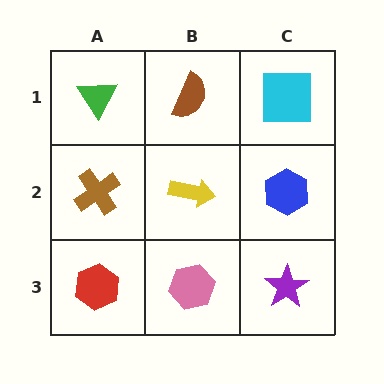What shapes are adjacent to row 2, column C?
A cyan square (row 1, column C), a purple star (row 3, column C), a yellow arrow (row 2, column B).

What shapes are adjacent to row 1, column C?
A blue hexagon (row 2, column C), a brown semicircle (row 1, column B).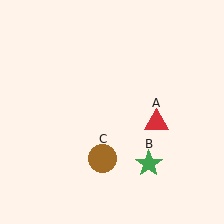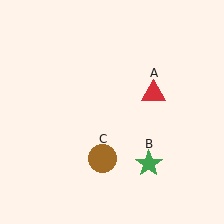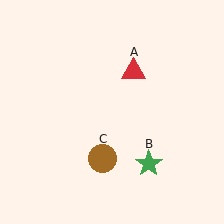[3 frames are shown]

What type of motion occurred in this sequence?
The red triangle (object A) rotated counterclockwise around the center of the scene.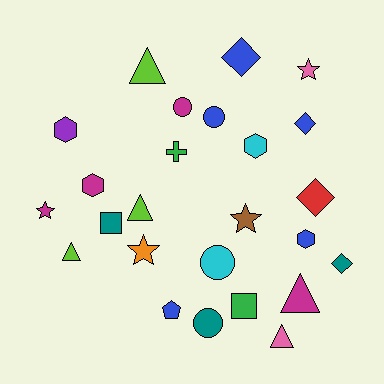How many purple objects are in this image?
There is 1 purple object.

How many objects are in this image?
There are 25 objects.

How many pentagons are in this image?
There is 1 pentagon.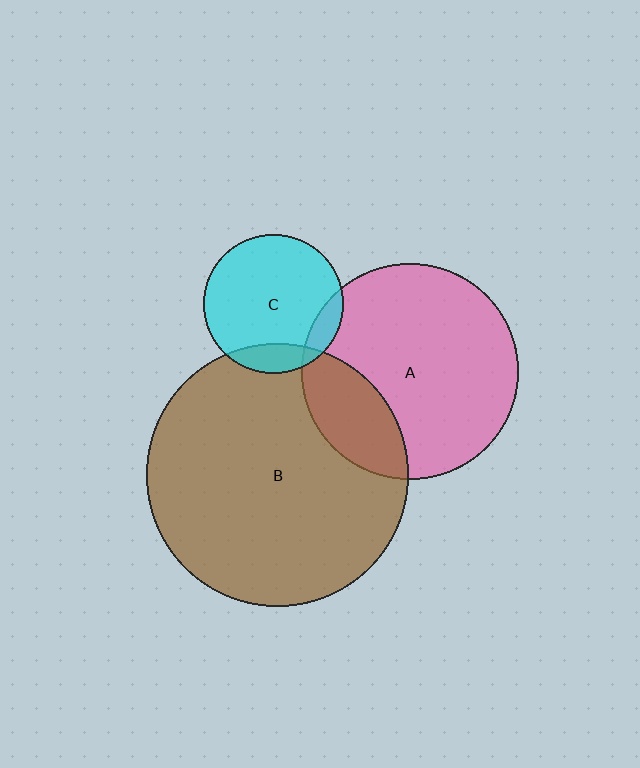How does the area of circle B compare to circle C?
Approximately 3.5 times.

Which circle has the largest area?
Circle B (brown).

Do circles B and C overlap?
Yes.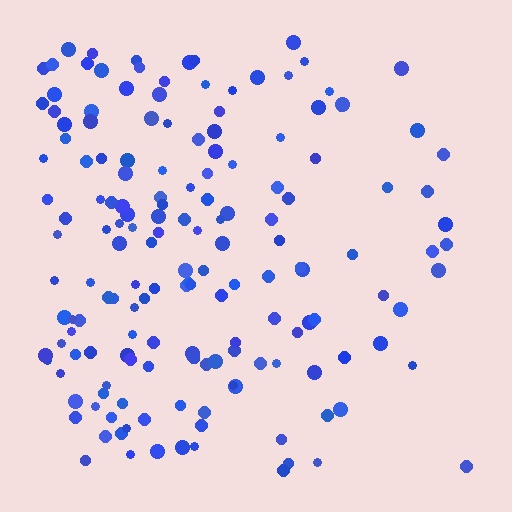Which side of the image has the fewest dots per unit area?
The right.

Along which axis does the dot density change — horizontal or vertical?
Horizontal.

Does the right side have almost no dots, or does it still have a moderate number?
Still a moderate number, just noticeably fewer than the left.